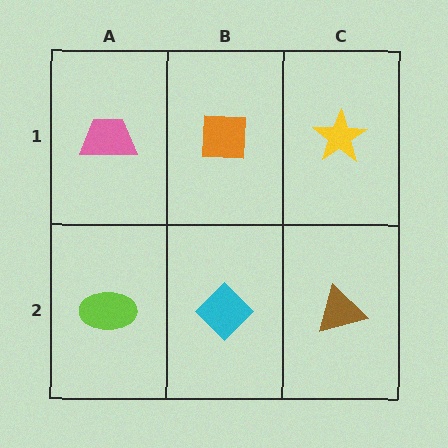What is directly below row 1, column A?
A lime ellipse.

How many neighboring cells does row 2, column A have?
2.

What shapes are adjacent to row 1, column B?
A cyan diamond (row 2, column B), a pink trapezoid (row 1, column A), a yellow star (row 1, column C).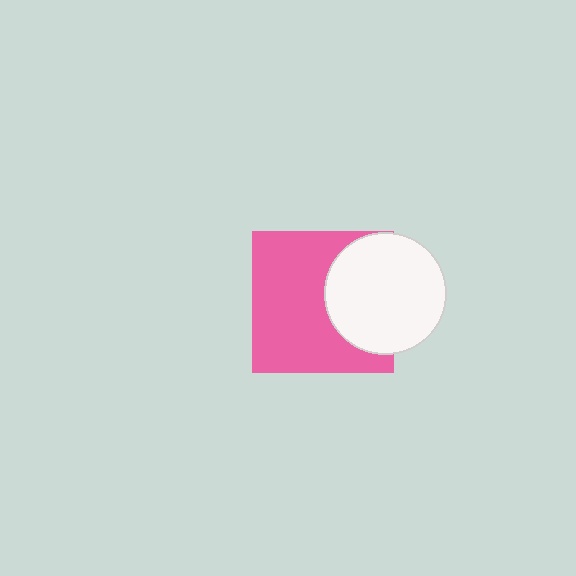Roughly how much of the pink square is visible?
Most of it is visible (roughly 66%).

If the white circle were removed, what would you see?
You would see the complete pink square.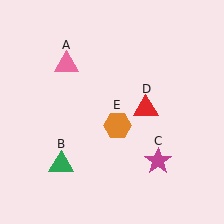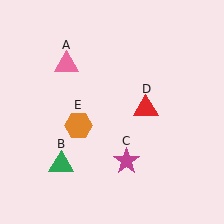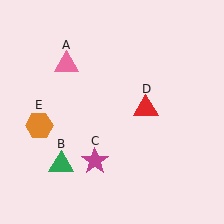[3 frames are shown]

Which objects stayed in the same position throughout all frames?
Pink triangle (object A) and green triangle (object B) and red triangle (object D) remained stationary.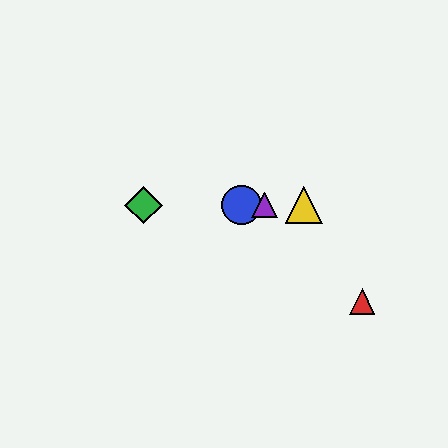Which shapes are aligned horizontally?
The blue circle, the green diamond, the yellow triangle, the purple triangle are aligned horizontally.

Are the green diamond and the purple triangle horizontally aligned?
Yes, both are at y≈205.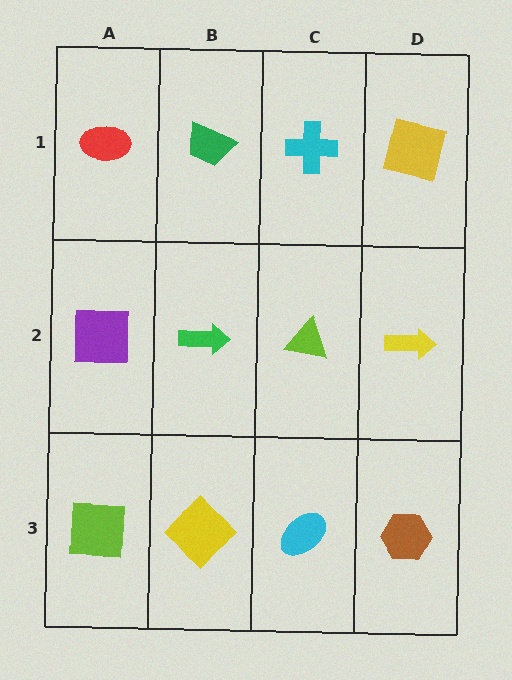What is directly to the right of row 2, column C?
A yellow arrow.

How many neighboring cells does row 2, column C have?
4.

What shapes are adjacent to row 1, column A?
A purple square (row 2, column A), a green trapezoid (row 1, column B).